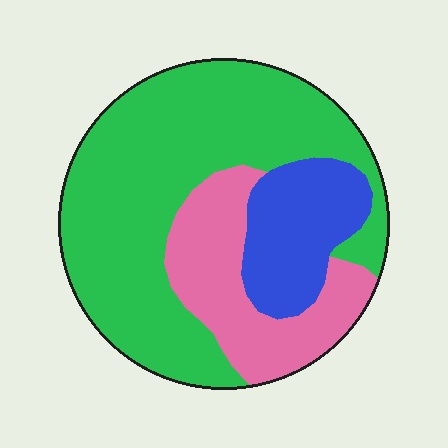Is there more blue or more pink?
Pink.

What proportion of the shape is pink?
Pink takes up between a sixth and a third of the shape.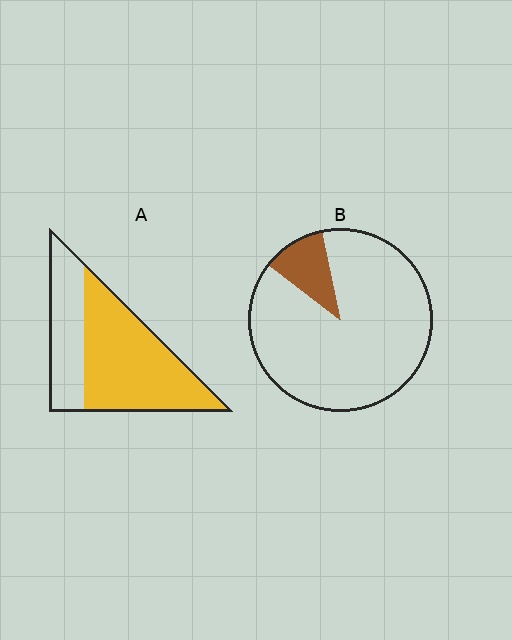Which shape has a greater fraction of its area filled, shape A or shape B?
Shape A.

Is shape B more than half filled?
No.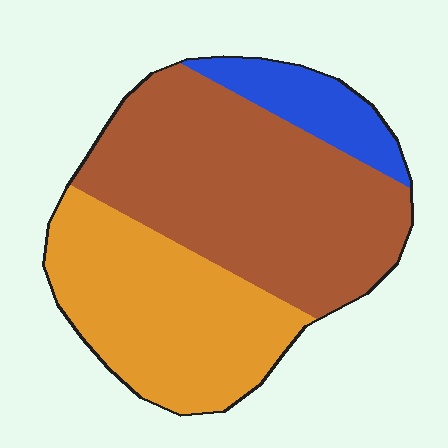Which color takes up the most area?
Brown, at roughly 50%.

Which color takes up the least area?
Blue, at roughly 10%.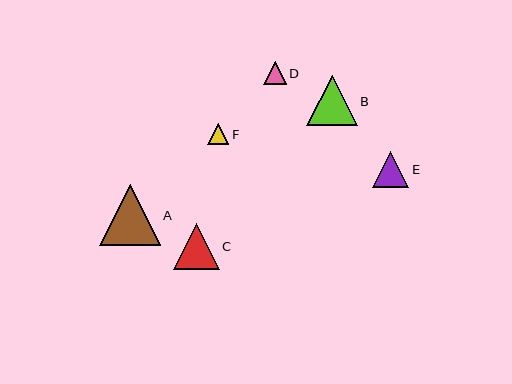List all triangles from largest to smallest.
From largest to smallest: A, B, C, E, D, F.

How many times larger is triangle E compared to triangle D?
Triangle E is approximately 1.6 times the size of triangle D.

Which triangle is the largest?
Triangle A is the largest with a size of approximately 61 pixels.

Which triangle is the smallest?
Triangle F is the smallest with a size of approximately 22 pixels.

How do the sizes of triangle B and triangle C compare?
Triangle B and triangle C are approximately the same size.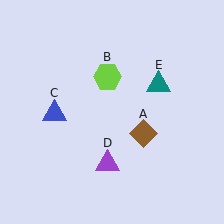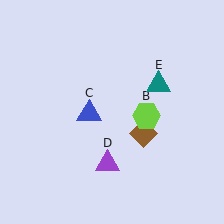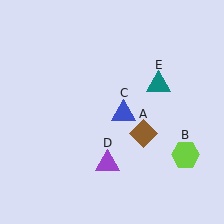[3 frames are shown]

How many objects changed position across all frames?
2 objects changed position: lime hexagon (object B), blue triangle (object C).